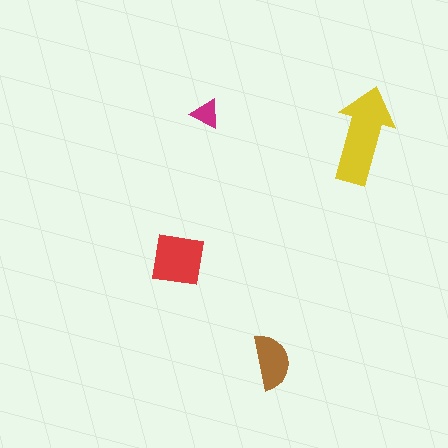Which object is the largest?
The yellow arrow.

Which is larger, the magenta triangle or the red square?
The red square.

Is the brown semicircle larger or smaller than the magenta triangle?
Larger.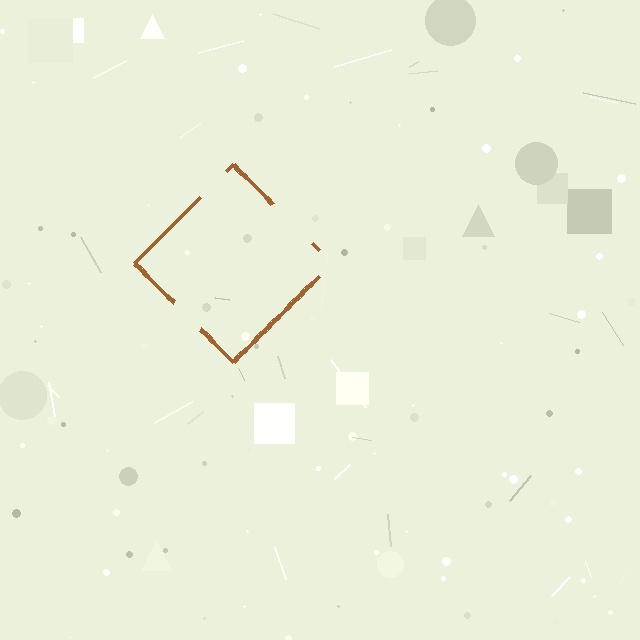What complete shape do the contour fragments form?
The contour fragments form a diamond.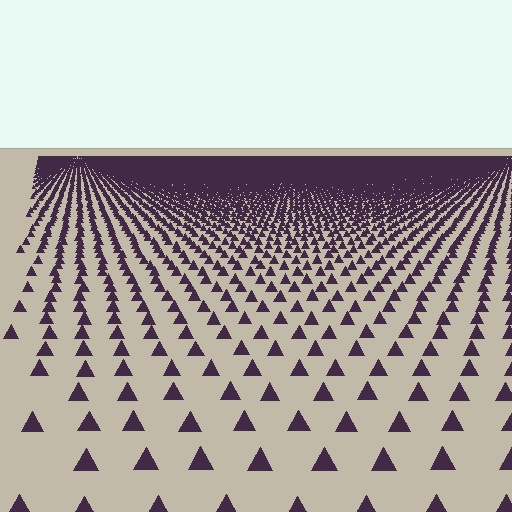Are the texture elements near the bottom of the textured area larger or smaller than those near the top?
Larger. Near the bottom, elements are closer to the viewer and appear at a bigger on-screen size.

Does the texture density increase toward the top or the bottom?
Density increases toward the top.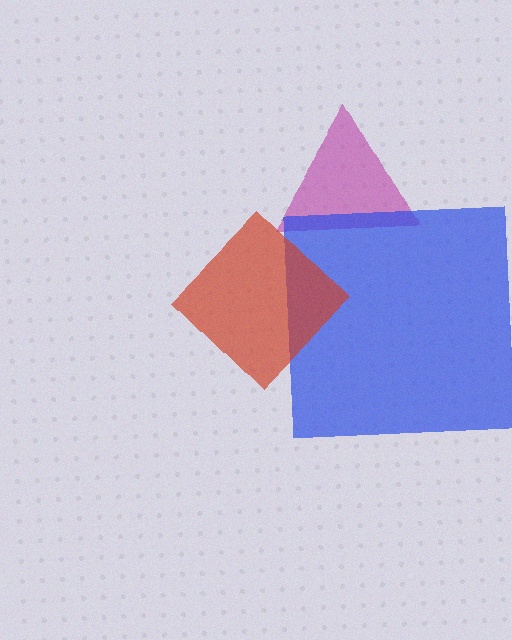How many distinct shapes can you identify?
There are 3 distinct shapes: a magenta triangle, a blue square, a red diamond.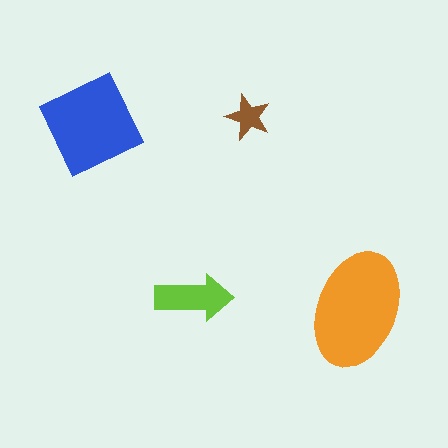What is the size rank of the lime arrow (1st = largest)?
3rd.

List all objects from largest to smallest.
The orange ellipse, the blue diamond, the lime arrow, the brown star.